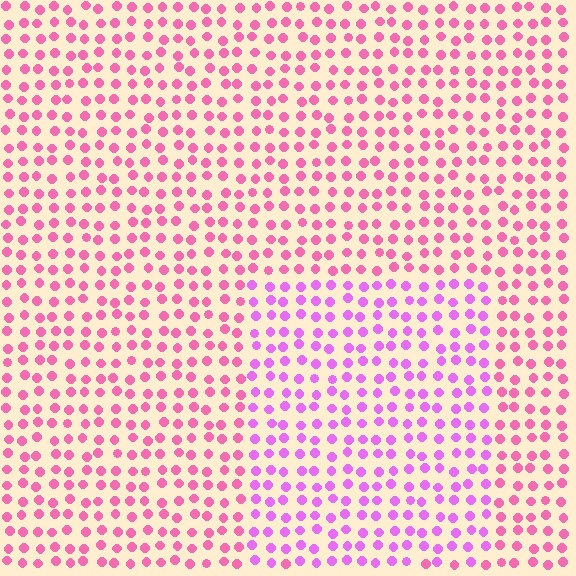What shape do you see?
I see a rectangle.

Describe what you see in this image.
The image is filled with small pink elements in a uniform arrangement. A rectangle-shaped region is visible where the elements are tinted to a slightly different hue, forming a subtle color boundary.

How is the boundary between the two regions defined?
The boundary is defined purely by a slight shift in hue (about 34 degrees). Spacing, size, and orientation are identical on both sides.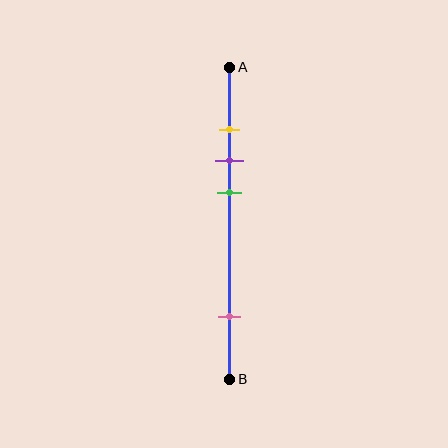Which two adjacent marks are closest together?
The yellow and purple marks are the closest adjacent pair.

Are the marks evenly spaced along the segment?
No, the marks are not evenly spaced.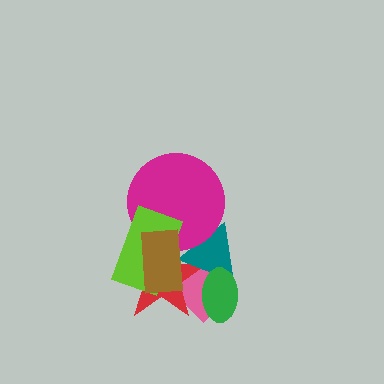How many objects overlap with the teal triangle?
6 objects overlap with the teal triangle.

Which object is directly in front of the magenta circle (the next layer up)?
The lime rectangle is directly in front of the magenta circle.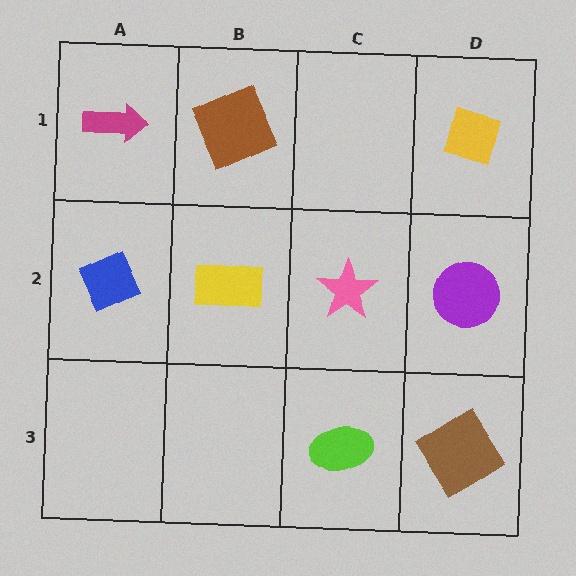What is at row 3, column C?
A lime ellipse.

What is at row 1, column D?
A yellow diamond.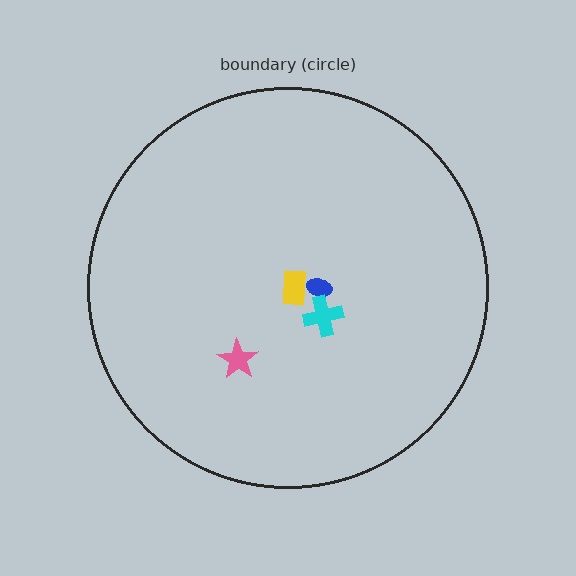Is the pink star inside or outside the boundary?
Inside.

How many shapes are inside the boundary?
4 inside, 0 outside.